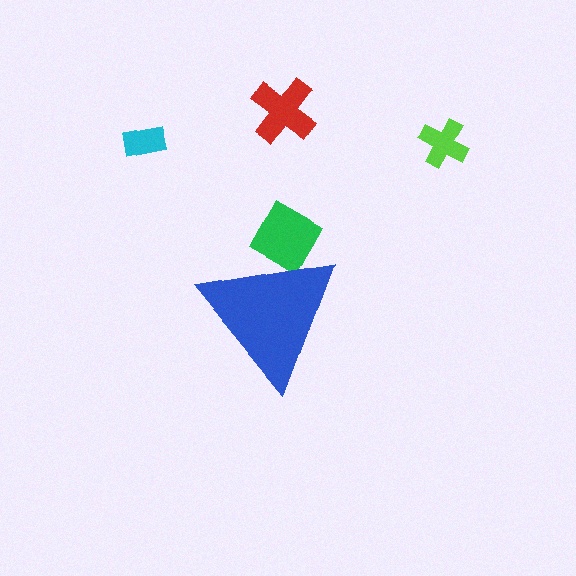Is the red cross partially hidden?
No, the red cross is fully visible.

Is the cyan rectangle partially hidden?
No, the cyan rectangle is fully visible.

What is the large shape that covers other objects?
A blue triangle.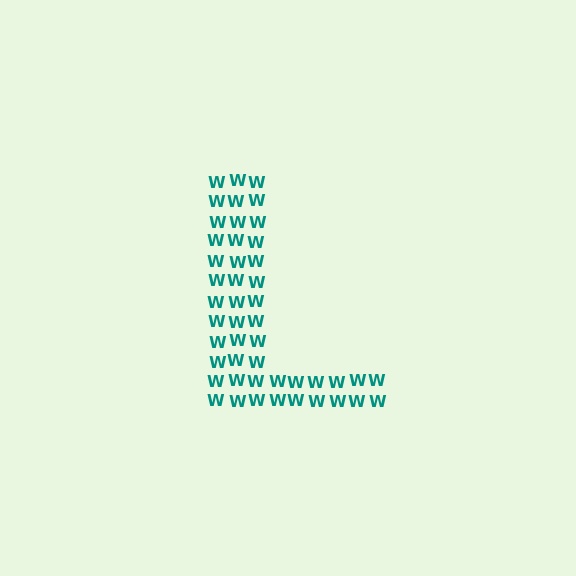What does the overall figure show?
The overall figure shows the letter L.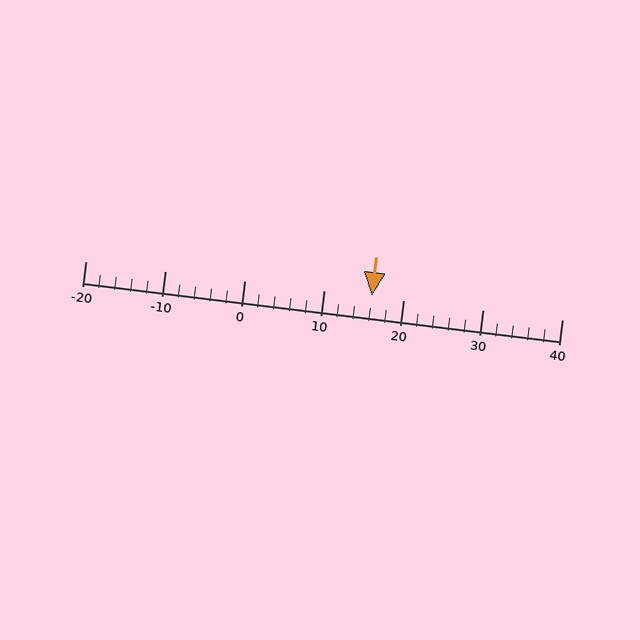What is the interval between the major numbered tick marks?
The major tick marks are spaced 10 units apart.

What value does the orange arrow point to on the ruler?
The orange arrow points to approximately 16.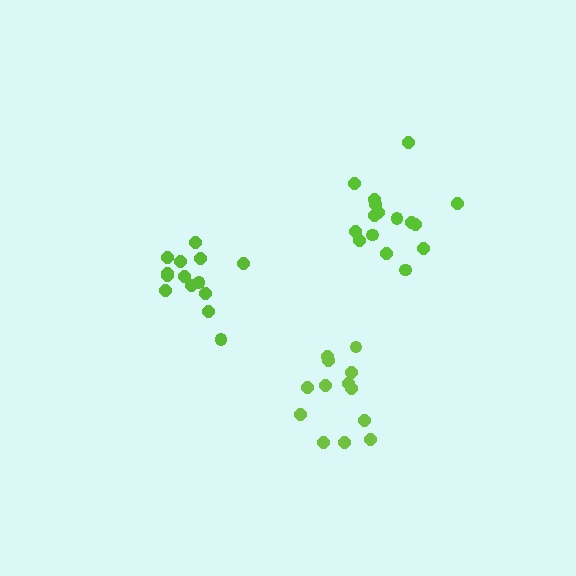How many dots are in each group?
Group 1: 15 dots, Group 2: 13 dots, Group 3: 16 dots (44 total).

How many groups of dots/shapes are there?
There are 3 groups.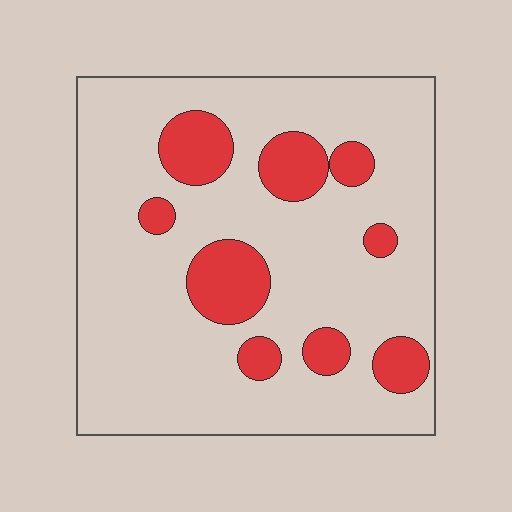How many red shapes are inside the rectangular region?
9.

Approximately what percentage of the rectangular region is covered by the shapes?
Approximately 20%.